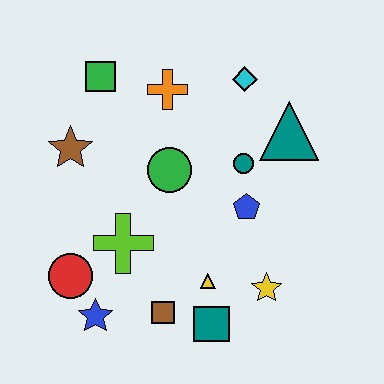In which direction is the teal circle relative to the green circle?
The teal circle is to the right of the green circle.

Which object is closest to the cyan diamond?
The teal triangle is closest to the cyan diamond.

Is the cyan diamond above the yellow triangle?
Yes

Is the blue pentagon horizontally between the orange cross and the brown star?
No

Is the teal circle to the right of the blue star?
Yes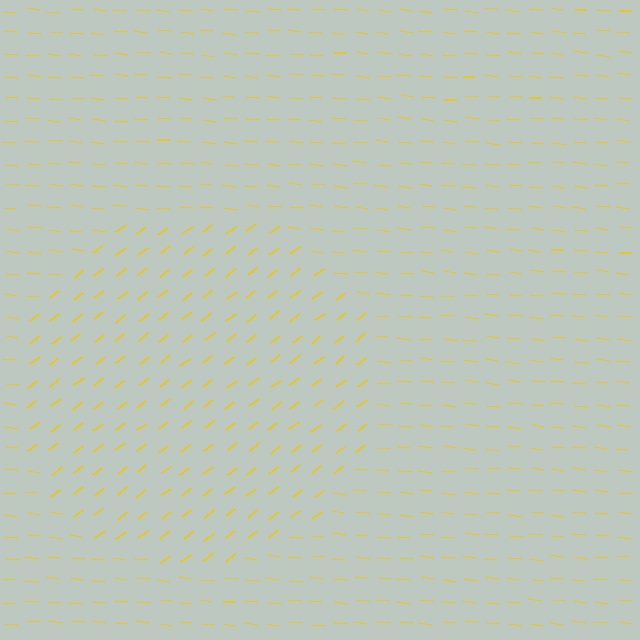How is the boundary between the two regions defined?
The boundary is defined purely by a change in line orientation (approximately 45 degrees difference). All lines are the same color and thickness.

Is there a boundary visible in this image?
Yes, there is a texture boundary formed by a change in line orientation.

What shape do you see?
I see a circle.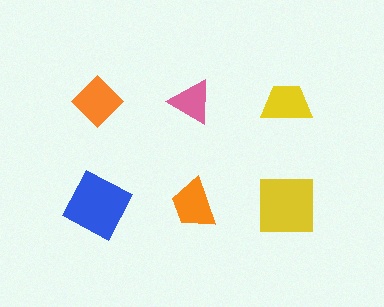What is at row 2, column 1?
A blue square.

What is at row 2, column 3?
A yellow square.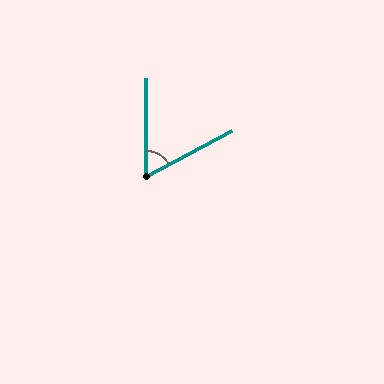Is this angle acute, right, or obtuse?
It is acute.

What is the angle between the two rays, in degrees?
Approximately 62 degrees.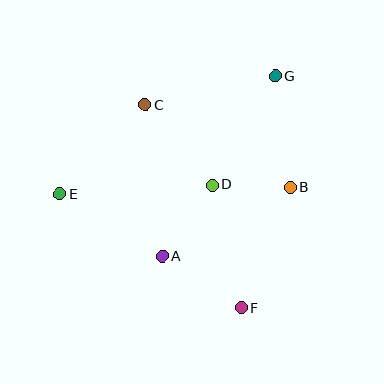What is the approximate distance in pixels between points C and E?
The distance between C and E is approximately 124 pixels.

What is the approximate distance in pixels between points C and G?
The distance between C and G is approximately 133 pixels.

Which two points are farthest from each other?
Points E and G are farthest from each other.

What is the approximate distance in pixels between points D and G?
The distance between D and G is approximately 126 pixels.